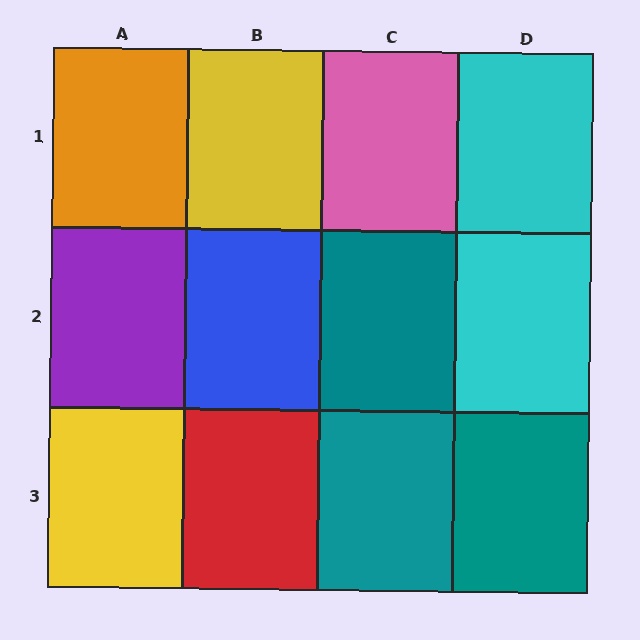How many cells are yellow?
2 cells are yellow.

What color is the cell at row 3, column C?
Teal.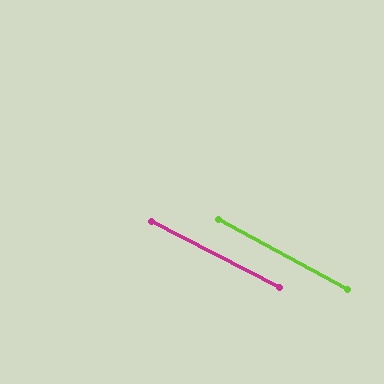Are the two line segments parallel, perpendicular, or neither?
Parallel — their directions differ by only 1.2°.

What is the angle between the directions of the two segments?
Approximately 1 degree.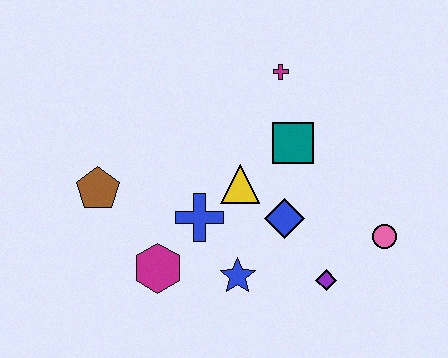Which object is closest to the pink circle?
The purple diamond is closest to the pink circle.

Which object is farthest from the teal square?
The brown pentagon is farthest from the teal square.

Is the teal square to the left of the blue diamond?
No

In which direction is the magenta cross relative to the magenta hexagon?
The magenta cross is above the magenta hexagon.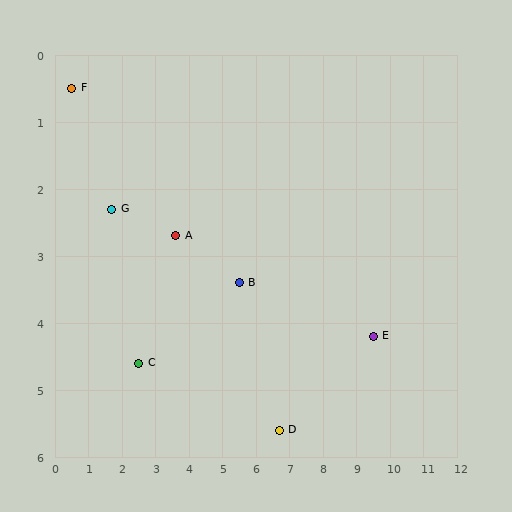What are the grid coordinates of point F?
Point F is at approximately (0.5, 0.5).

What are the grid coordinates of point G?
Point G is at approximately (1.7, 2.3).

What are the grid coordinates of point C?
Point C is at approximately (2.5, 4.6).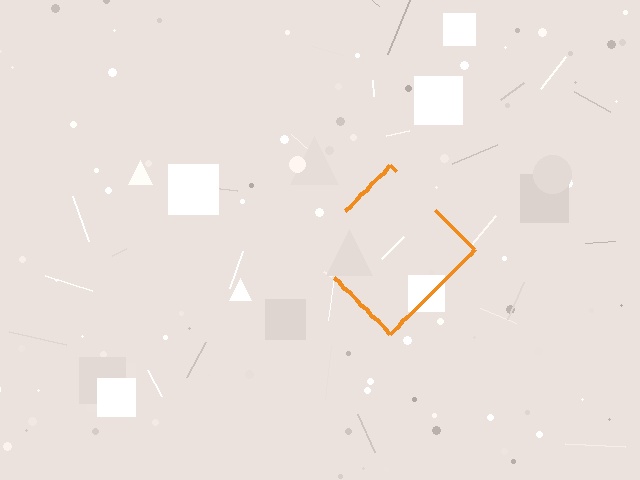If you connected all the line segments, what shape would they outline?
They would outline a diamond.